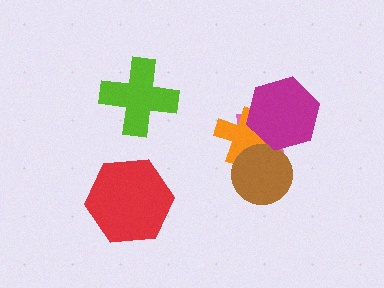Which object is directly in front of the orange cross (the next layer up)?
The brown circle is directly in front of the orange cross.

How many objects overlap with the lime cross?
0 objects overlap with the lime cross.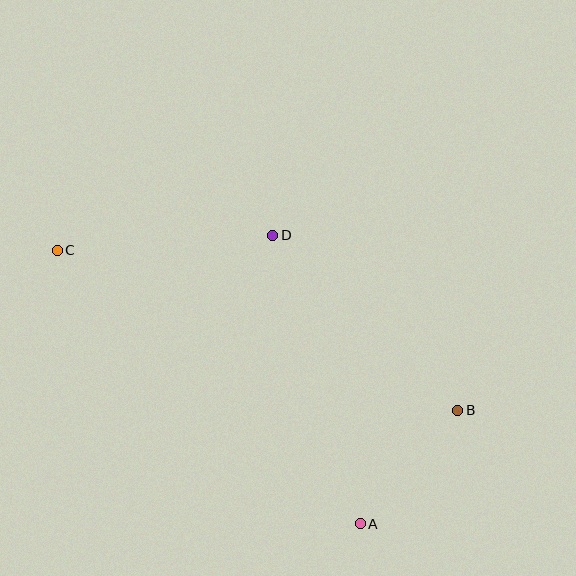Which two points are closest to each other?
Points A and B are closest to each other.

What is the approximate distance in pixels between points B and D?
The distance between B and D is approximately 254 pixels.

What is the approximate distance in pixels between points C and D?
The distance between C and D is approximately 216 pixels.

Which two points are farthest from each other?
Points B and C are farthest from each other.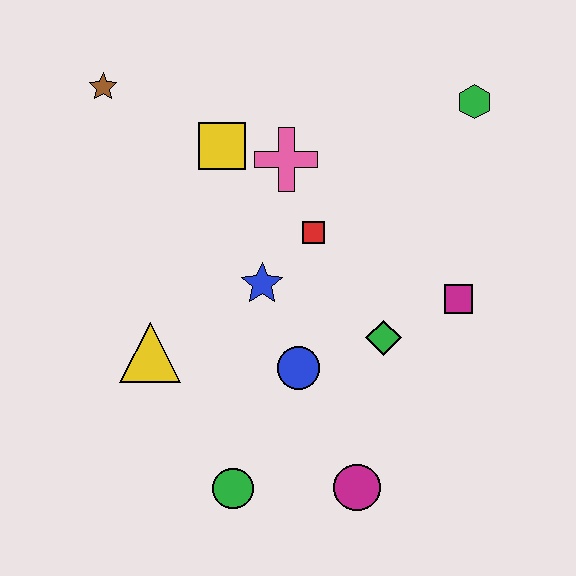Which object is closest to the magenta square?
The green diamond is closest to the magenta square.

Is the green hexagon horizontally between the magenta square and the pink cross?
No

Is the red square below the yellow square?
Yes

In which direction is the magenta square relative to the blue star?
The magenta square is to the right of the blue star.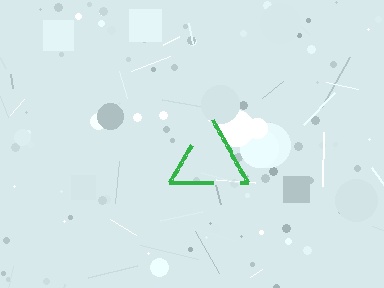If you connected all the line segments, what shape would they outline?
They would outline a triangle.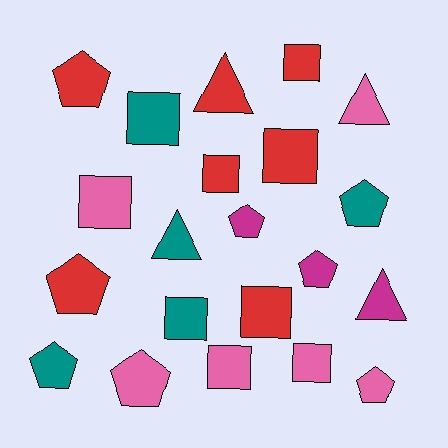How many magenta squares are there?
There are no magenta squares.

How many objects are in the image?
There are 21 objects.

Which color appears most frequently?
Red, with 7 objects.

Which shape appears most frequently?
Square, with 9 objects.